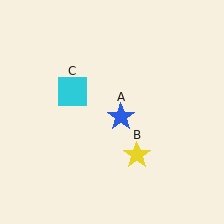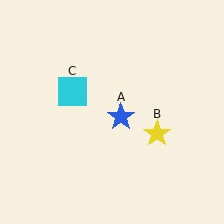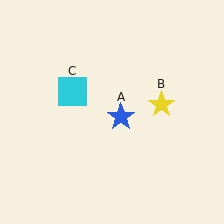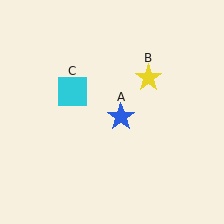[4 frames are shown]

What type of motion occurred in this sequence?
The yellow star (object B) rotated counterclockwise around the center of the scene.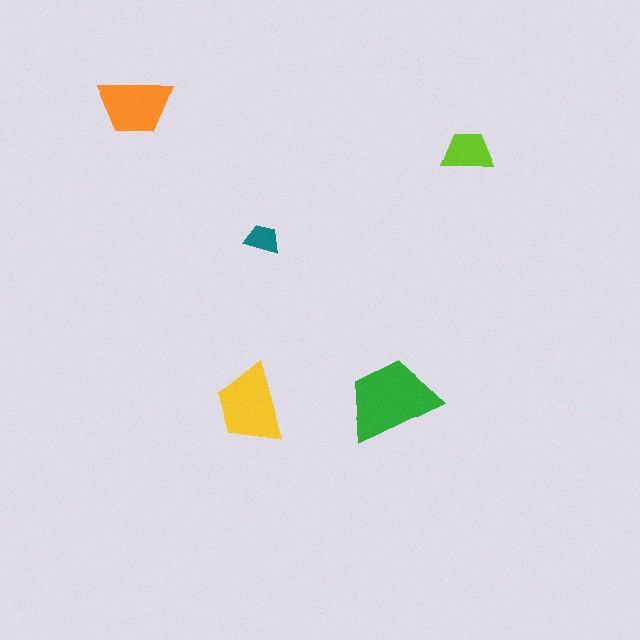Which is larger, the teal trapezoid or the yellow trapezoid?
The yellow one.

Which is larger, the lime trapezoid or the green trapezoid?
The green one.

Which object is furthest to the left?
The orange trapezoid is leftmost.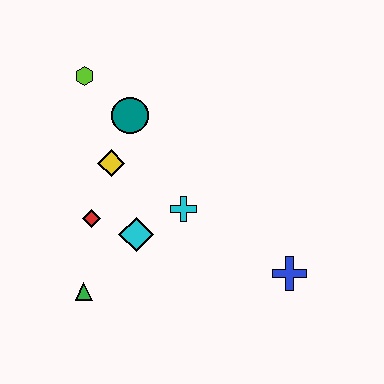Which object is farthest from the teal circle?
The blue cross is farthest from the teal circle.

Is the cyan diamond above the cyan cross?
No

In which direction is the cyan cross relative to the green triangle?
The cyan cross is to the right of the green triangle.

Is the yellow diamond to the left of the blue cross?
Yes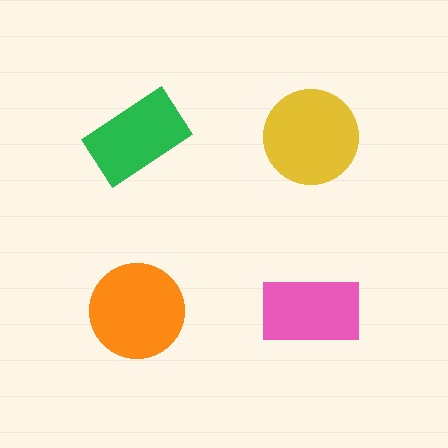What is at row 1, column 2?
A yellow circle.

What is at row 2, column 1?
An orange circle.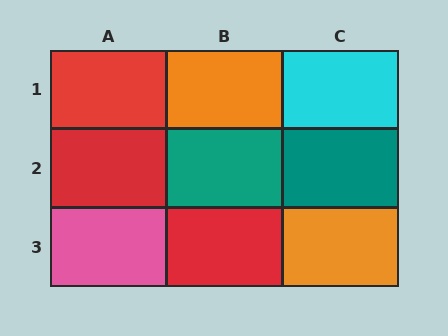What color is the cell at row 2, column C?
Teal.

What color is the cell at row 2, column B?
Teal.